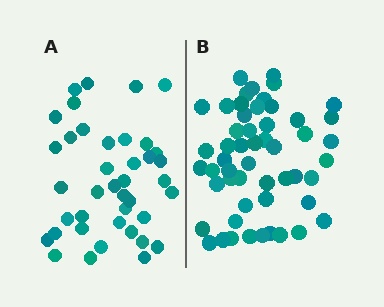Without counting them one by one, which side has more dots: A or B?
Region B (the right region) has more dots.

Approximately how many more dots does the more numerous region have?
Region B has approximately 15 more dots than region A.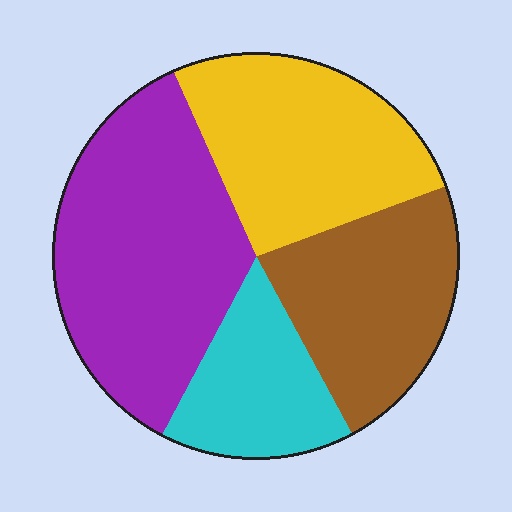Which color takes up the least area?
Cyan, at roughly 15%.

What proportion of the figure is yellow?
Yellow takes up about one quarter (1/4) of the figure.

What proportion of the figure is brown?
Brown takes up about one quarter (1/4) of the figure.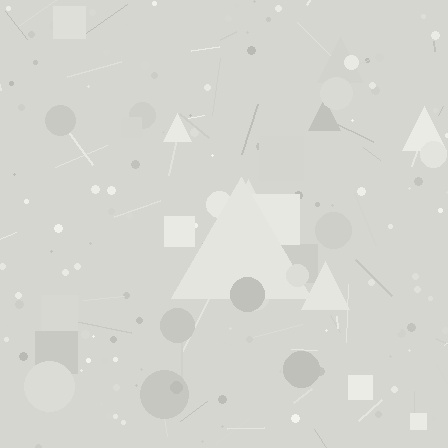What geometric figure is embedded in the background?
A triangle is embedded in the background.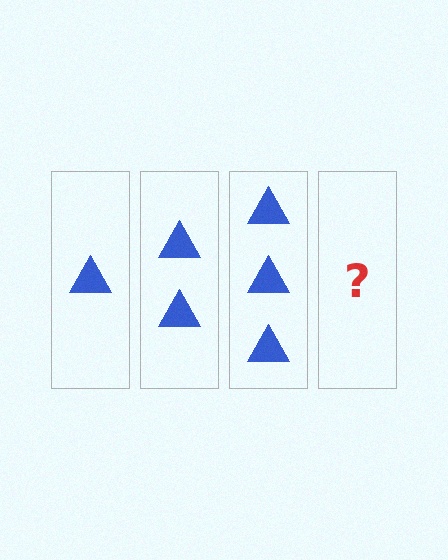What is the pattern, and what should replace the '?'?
The pattern is that each step adds one more triangle. The '?' should be 4 triangles.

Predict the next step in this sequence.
The next step is 4 triangles.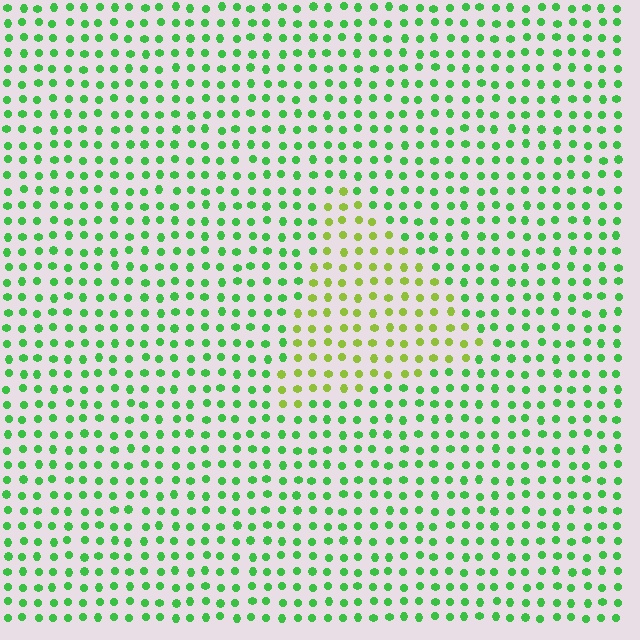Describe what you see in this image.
The image is filled with small green elements in a uniform arrangement. A triangle-shaped region is visible where the elements are tinted to a slightly different hue, forming a subtle color boundary.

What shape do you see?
I see a triangle.